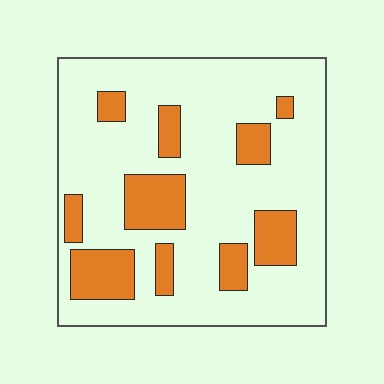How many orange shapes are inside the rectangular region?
10.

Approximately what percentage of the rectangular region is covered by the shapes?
Approximately 25%.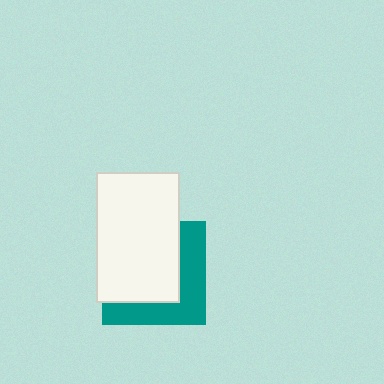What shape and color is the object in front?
The object in front is a white rectangle.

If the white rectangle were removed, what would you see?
You would see the complete teal square.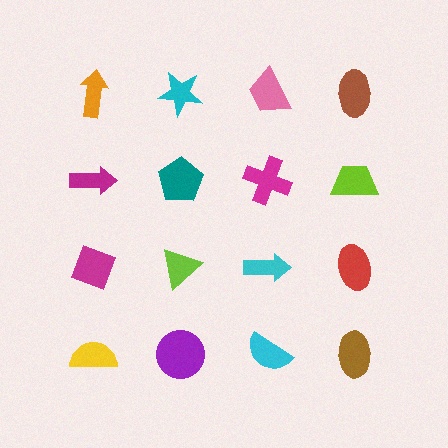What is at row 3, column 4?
A red ellipse.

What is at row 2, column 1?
A magenta arrow.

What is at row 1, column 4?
A brown ellipse.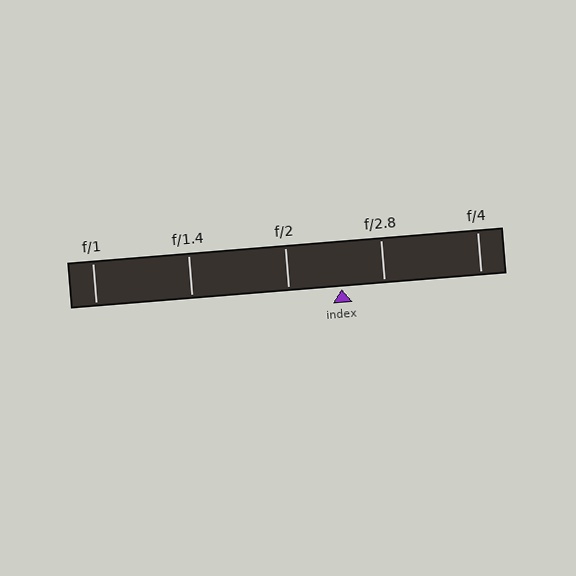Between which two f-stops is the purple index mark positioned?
The index mark is between f/2 and f/2.8.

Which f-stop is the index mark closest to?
The index mark is closest to f/2.8.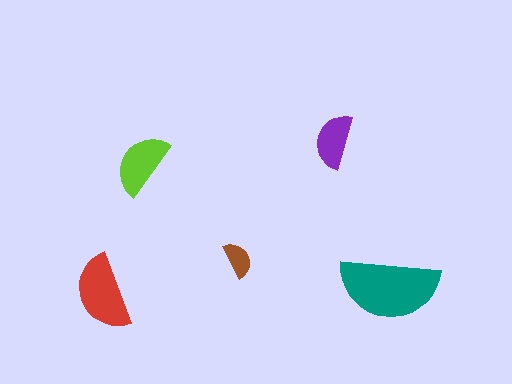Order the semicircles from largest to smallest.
the teal one, the red one, the lime one, the purple one, the brown one.